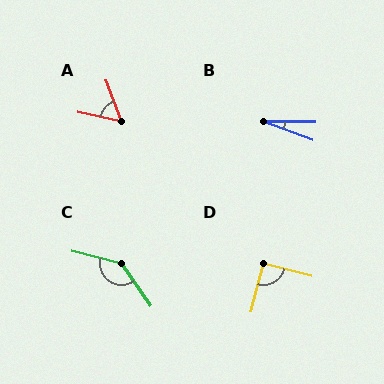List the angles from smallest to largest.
B (20°), A (57°), D (90°), C (139°).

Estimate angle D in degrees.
Approximately 90 degrees.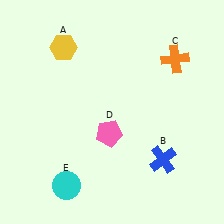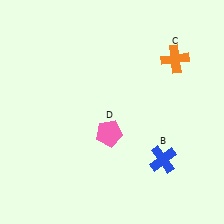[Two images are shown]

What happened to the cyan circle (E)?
The cyan circle (E) was removed in Image 2. It was in the bottom-left area of Image 1.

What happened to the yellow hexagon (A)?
The yellow hexagon (A) was removed in Image 2. It was in the top-left area of Image 1.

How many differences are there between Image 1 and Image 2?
There are 2 differences between the two images.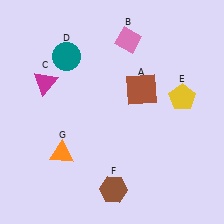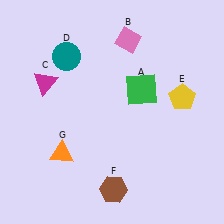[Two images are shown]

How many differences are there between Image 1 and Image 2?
There is 1 difference between the two images.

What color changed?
The square (A) changed from brown in Image 1 to green in Image 2.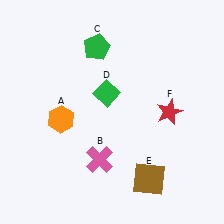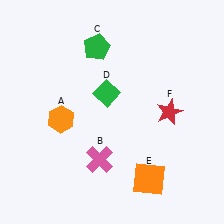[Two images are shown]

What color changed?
The square (E) changed from brown in Image 1 to orange in Image 2.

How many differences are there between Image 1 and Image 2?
There is 1 difference between the two images.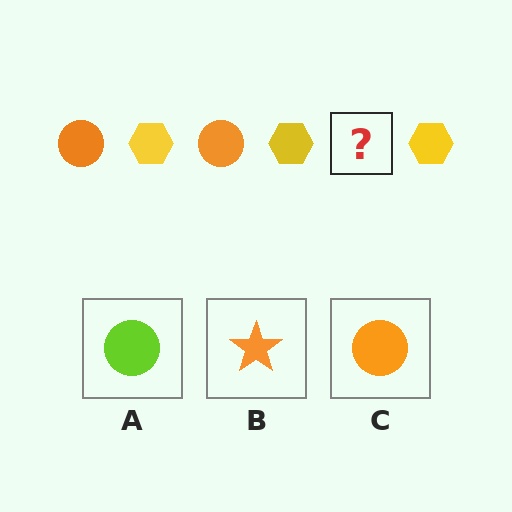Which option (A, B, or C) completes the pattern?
C.